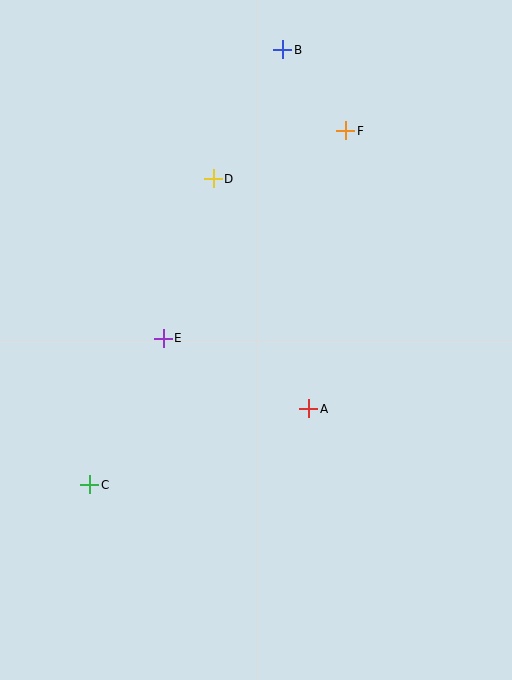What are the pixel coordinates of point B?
Point B is at (283, 50).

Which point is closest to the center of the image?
Point A at (309, 409) is closest to the center.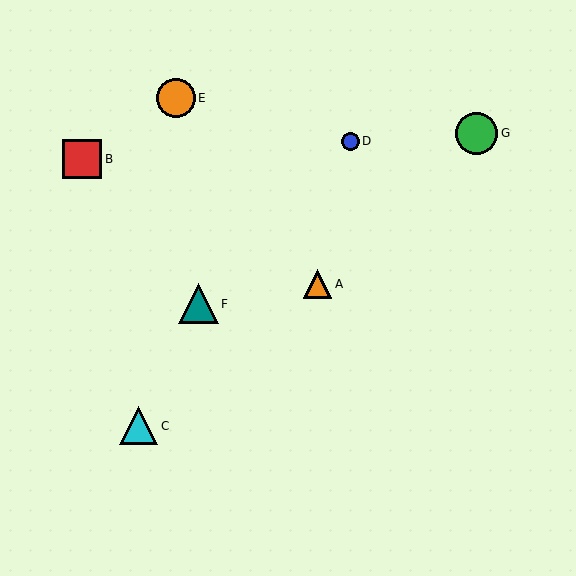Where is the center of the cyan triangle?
The center of the cyan triangle is at (139, 426).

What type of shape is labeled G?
Shape G is a green circle.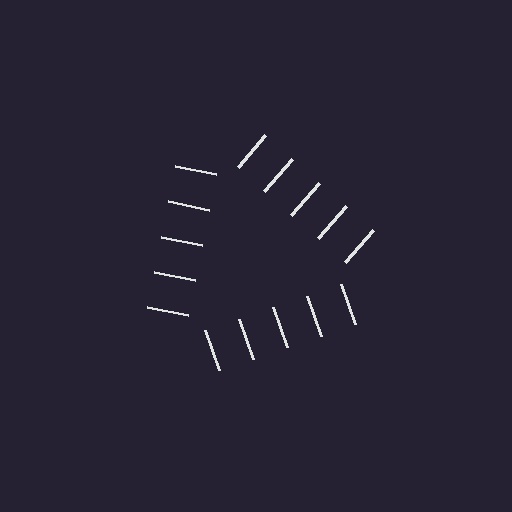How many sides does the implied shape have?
3 sides — the line-ends trace a triangle.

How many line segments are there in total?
15 — 5 along each of the 3 edges.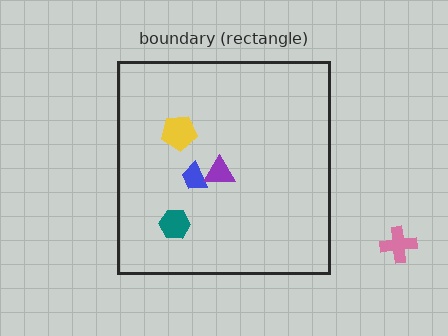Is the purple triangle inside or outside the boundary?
Inside.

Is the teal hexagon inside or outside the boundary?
Inside.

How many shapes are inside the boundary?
4 inside, 1 outside.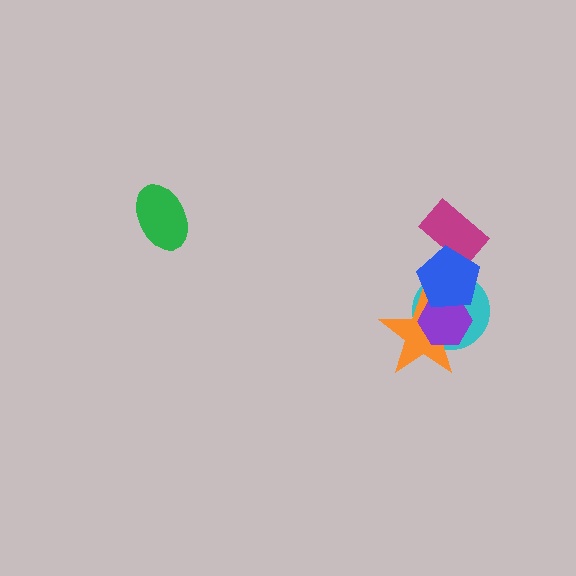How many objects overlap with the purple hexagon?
3 objects overlap with the purple hexagon.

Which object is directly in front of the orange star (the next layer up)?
The purple hexagon is directly in front of the orange star.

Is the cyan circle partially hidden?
Yes, it is partially covered by another shape.